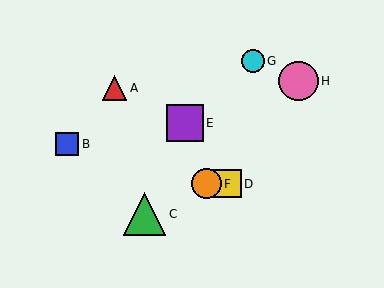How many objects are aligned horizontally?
2 objects (D, F) are aligned horizontally.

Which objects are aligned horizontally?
Objects D, F are aligned horizontally.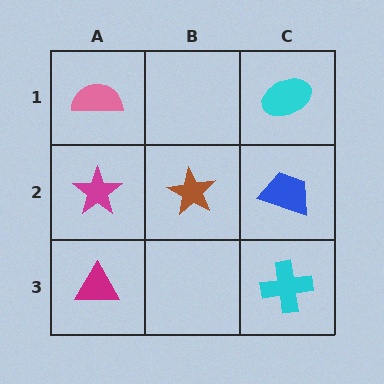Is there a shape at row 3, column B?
No, that cell is empty.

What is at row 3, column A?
A magenta triangle.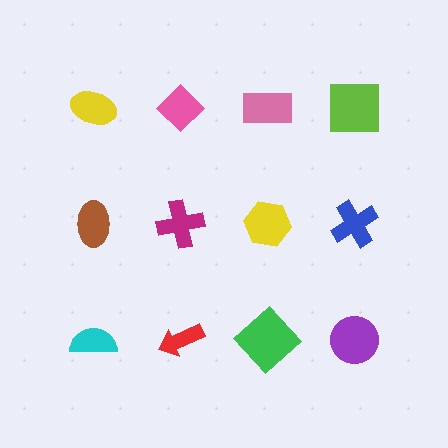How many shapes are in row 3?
4 shapes.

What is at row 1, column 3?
A pink rectangle.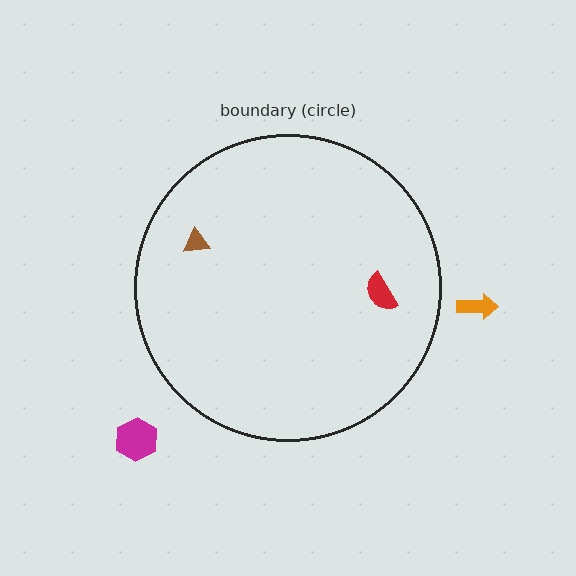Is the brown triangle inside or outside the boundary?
Inside.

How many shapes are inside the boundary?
2 inside, 2 outside.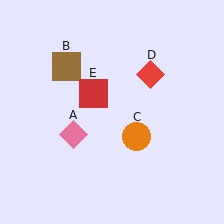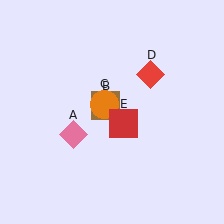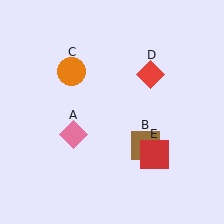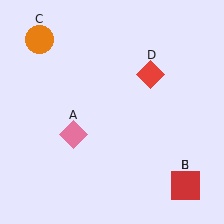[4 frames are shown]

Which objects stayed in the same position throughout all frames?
Pink diamond (object A) and red diamond (object D) remained stationary.